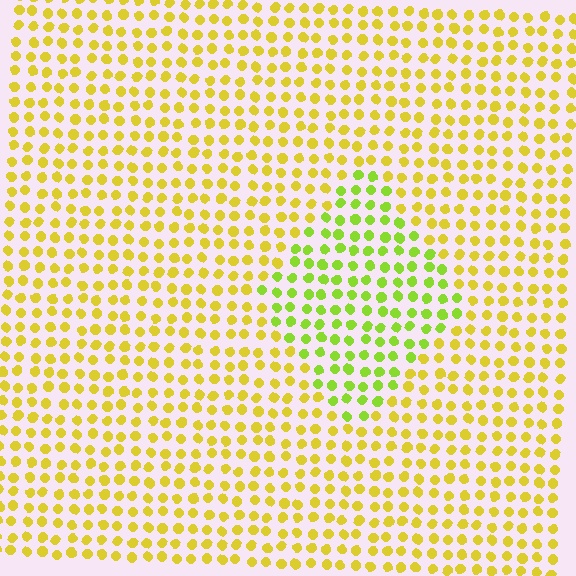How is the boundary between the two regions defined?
The boundary is defined purely by a slight shift in hue (about 34 degrees). Spacing, size, and orientation are identical on both sides.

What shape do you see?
I see a diamond.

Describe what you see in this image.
The image is filled with small yellow elements in a uniform arrangement. A diamond-shaped region is visible where the elements are tinted to a slightly different hue, forming a subtle color boundary.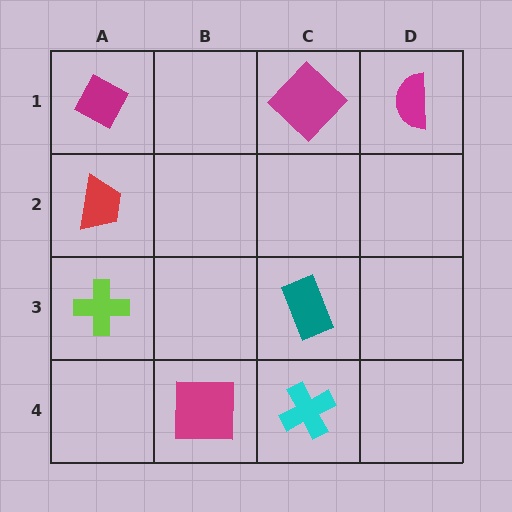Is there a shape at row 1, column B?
No, that cell is empty.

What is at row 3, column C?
A teal rectangle.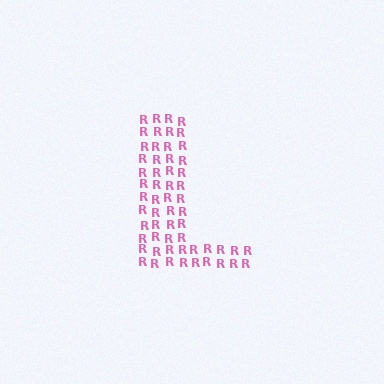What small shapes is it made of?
It is made of small letter R's.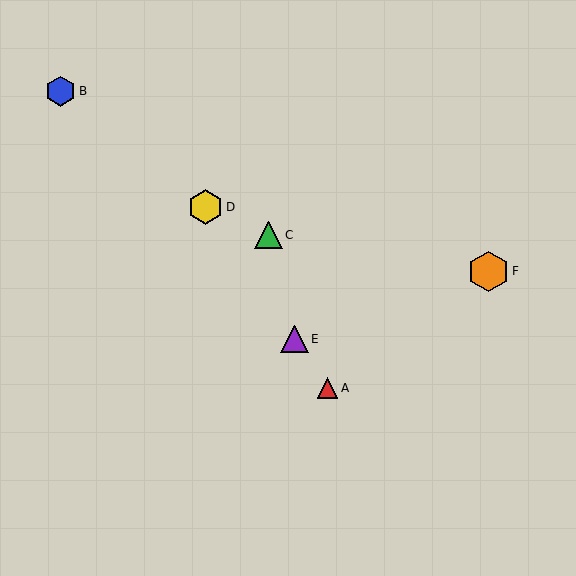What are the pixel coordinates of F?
Object F is at (489, 271).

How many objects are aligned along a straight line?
3 objects (A, D, E) are aligned along a straight line.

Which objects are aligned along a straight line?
Objects A, D, E are aligned along a straight line.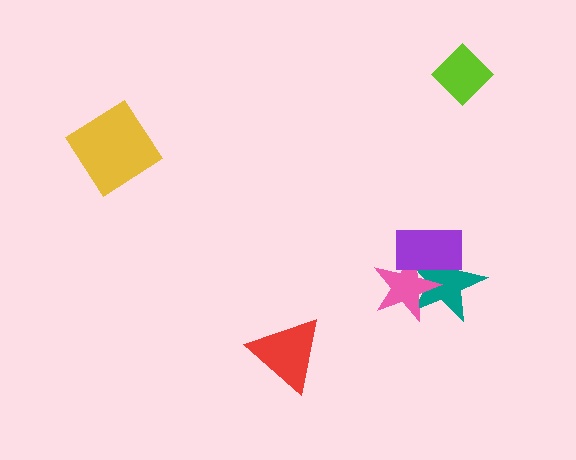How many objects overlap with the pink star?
2 objects overlap with the pink star.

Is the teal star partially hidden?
Yes, it is partially covered by another shape.